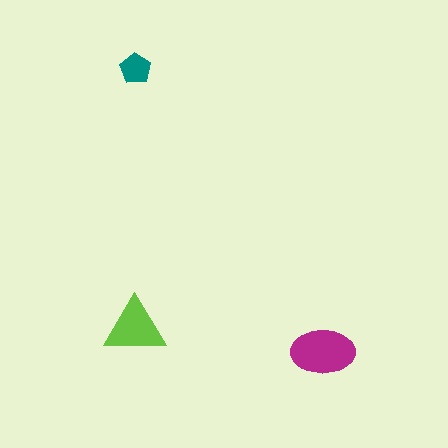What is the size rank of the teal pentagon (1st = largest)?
3rd.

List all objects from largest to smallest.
The magenta ellipse, the lime triangle, the teal pentagon.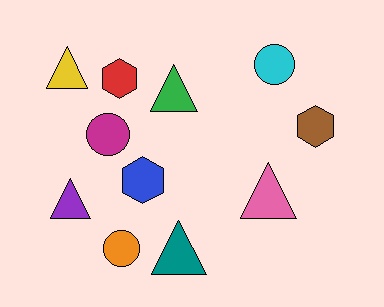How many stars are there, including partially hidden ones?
There are no stars.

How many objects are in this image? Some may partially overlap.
There are 11 objects.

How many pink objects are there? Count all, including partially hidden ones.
There is 1 pink object.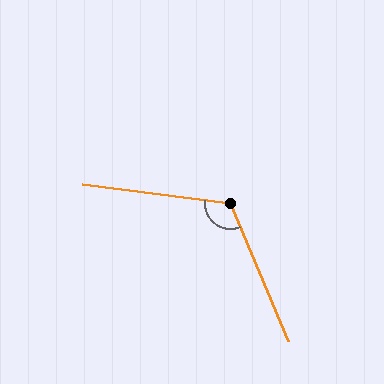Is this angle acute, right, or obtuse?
It is obtuse.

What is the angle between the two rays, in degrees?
Approximately 120 degrees.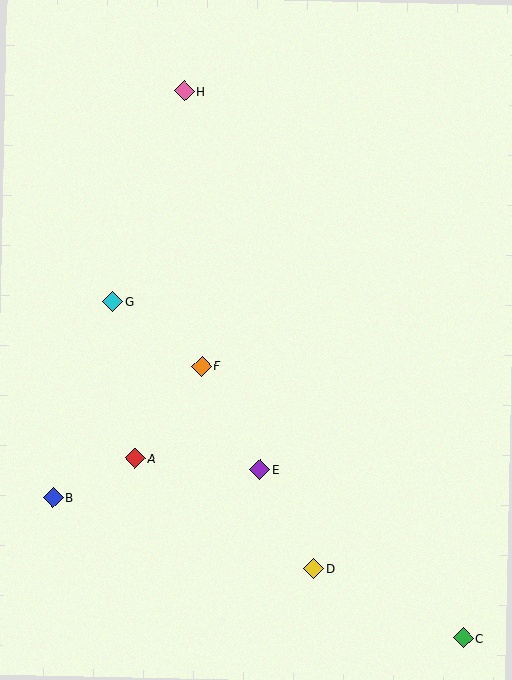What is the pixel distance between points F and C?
The distance between F and C is 377 pixels.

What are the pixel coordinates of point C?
Point C is at (463, 638).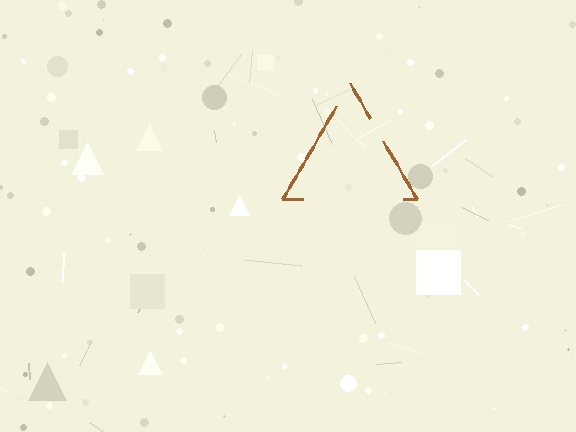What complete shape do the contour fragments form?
The contour fragments form a triangle.